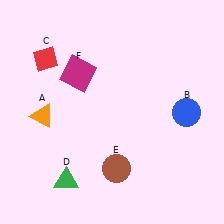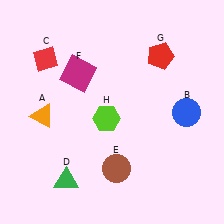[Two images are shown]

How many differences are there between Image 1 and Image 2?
There are 2 differences between the two images.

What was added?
A red pentagon (G), a lime hexagon (H) were added in Image 2.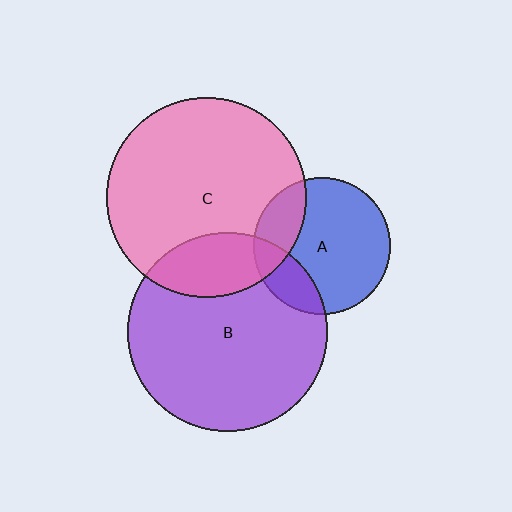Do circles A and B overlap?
Yes.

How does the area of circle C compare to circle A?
Approximately 2.1 times.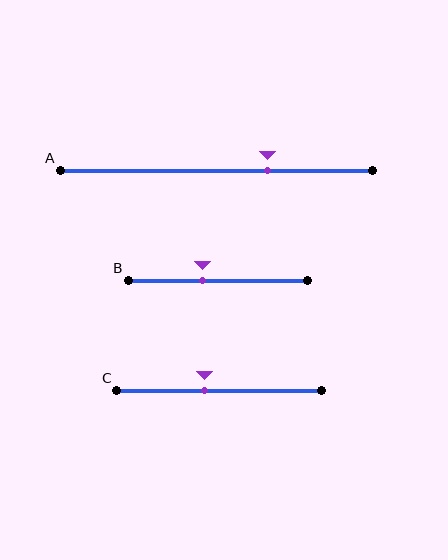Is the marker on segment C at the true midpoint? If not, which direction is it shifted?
No, the marker on segment C is shifted to the left by about 7% of the segment length.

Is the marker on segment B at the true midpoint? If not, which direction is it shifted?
No, the marker on segment B is shifted to the left by about 8% of the segment length.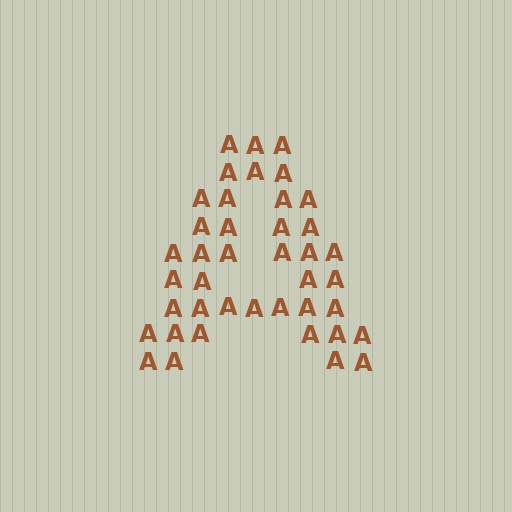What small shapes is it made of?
It is made of small letter A's.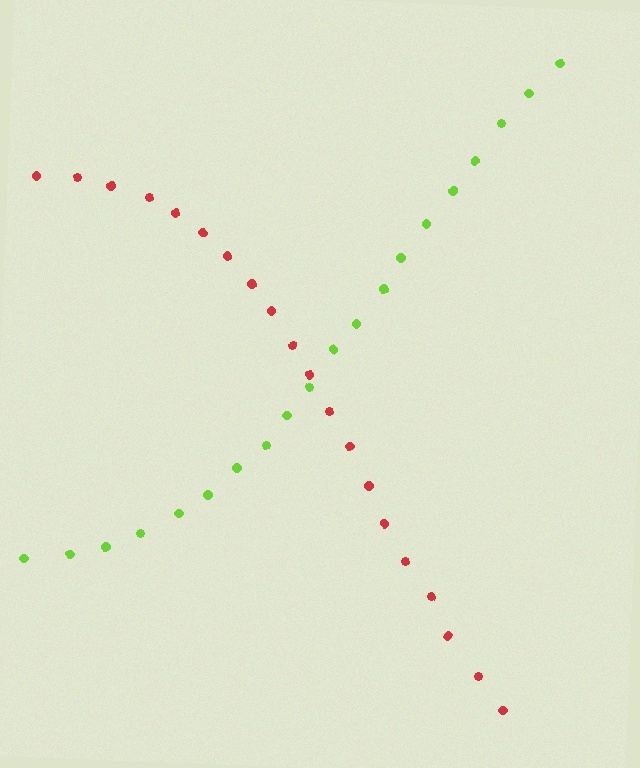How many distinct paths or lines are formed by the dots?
There are 2 distinct paths.